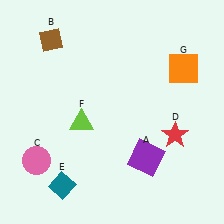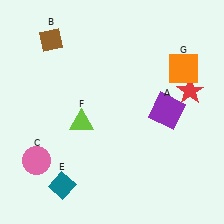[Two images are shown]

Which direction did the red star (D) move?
The red star (D) moved up.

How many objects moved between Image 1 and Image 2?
2 objects moved between the two images.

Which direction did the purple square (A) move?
The purple square (A) moved up.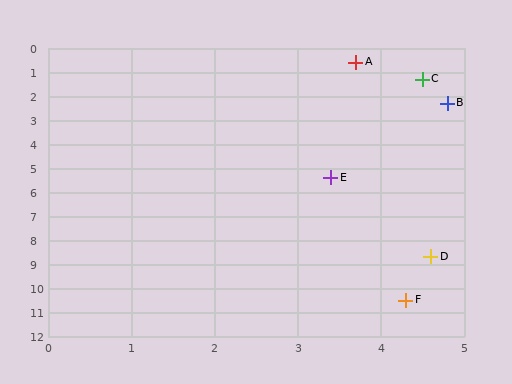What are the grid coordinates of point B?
Point B is at approximately (4.8, 2.3).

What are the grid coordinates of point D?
Point D is at approximately (4.6, 8.7).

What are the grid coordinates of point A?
Point A is at approximately (3.7, 0.6).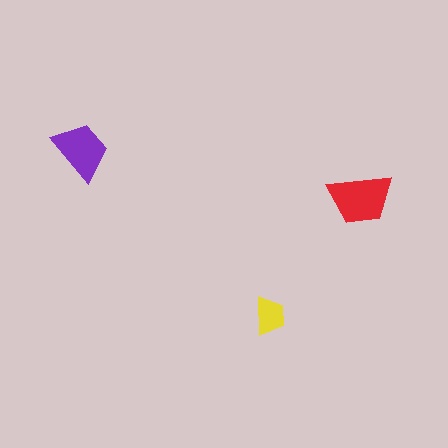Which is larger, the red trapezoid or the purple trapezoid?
The red one.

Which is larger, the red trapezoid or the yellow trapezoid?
The red one.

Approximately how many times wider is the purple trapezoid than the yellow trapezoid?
About 1.5 times wider.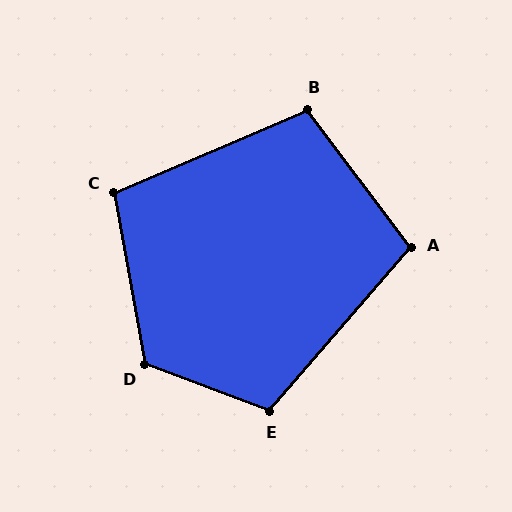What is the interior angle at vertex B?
Approximately 104 degrees (obtuse).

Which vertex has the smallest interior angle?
A, at approximately 102 degrees.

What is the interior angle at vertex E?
Approximately 111 degrees (obtuse).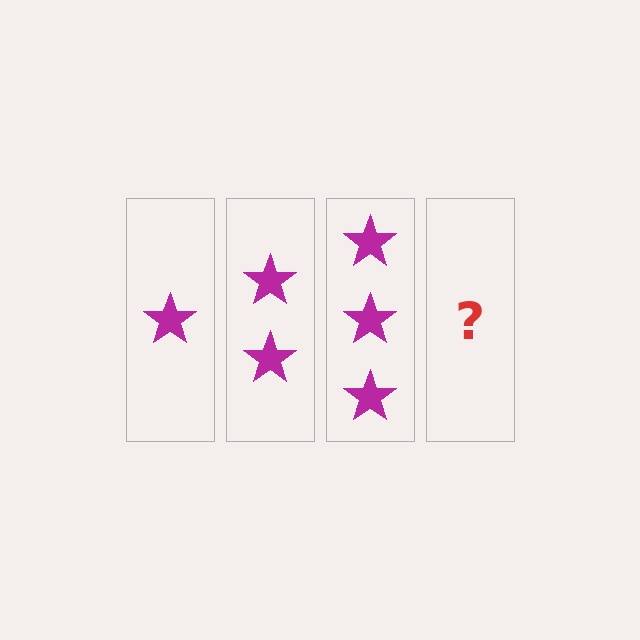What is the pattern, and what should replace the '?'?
The pattern is that each step adds one more star. The '?' should be 4 stars.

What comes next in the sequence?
The next element should be 4 stars.